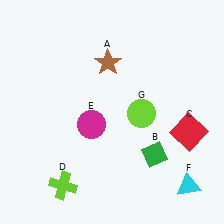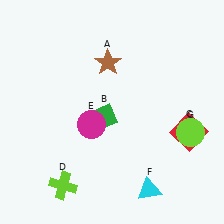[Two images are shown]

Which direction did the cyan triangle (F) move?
The cyan triangle (F) moved left.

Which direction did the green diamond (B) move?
The green diamond (B) moved left.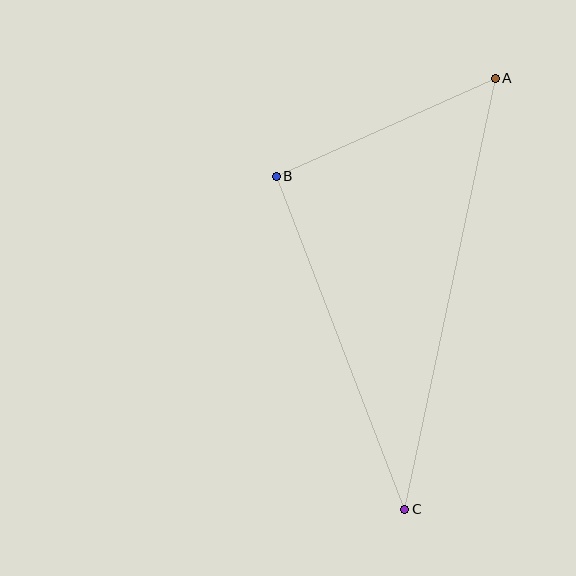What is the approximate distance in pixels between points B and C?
The distance between B and C is approximately 357 pixels.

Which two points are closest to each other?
Points A and B are closest to each other.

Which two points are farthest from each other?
Points A and C are farthest from each other.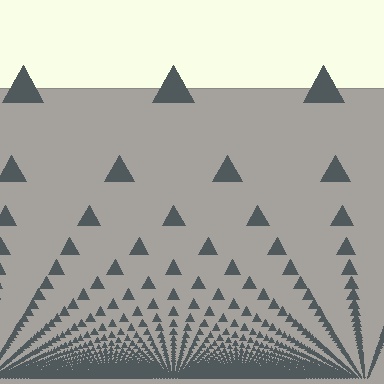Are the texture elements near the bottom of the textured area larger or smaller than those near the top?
Smaller. The gradient is inverted — elements near the bottom are smaller and denser.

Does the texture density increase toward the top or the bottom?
Density increases toward the bottom.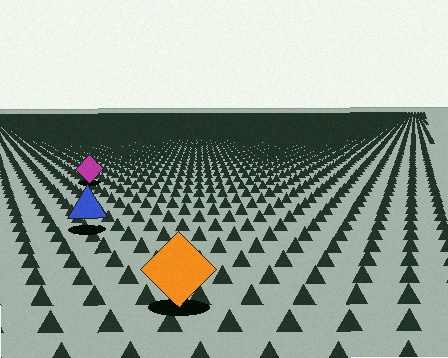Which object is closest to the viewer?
The orange diamond is closest. The texture marks near it are larger and more spread out.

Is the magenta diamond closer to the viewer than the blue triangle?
No. The blue triangle is closer — you can tell from the texture gradient: the ground texture is coarser near it.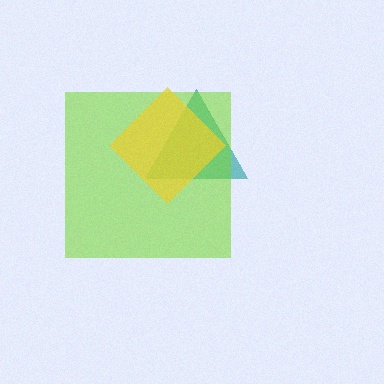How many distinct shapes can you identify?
There are 3 distinct shapes: a teal triangle, a lime square, a yellow diamond.